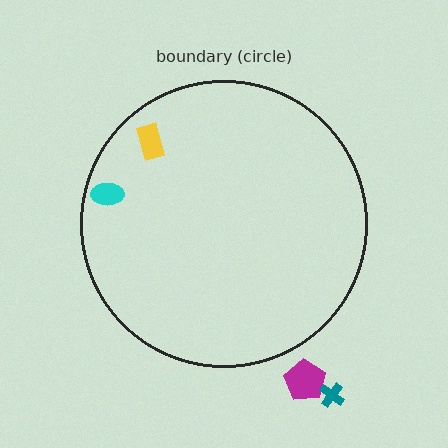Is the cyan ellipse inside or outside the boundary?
Inside.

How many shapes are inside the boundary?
2 inside, 2 outside.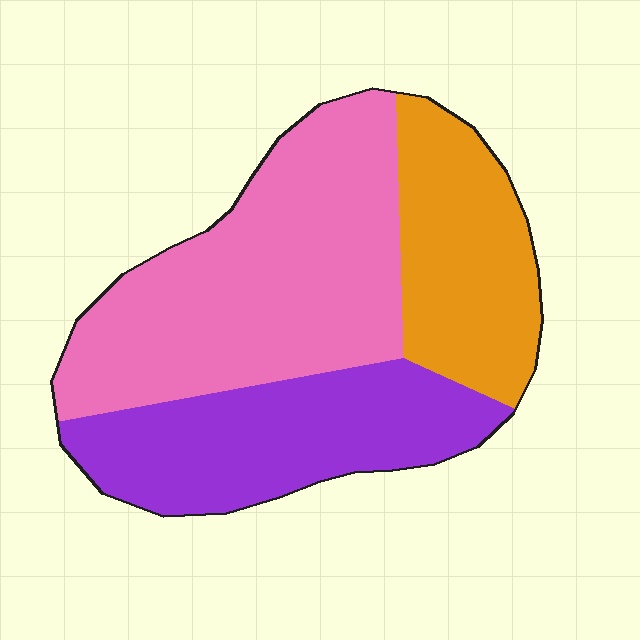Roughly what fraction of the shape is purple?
Purple takes up about one third (1/3) of the shape.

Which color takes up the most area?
Pink, at roughly 45%.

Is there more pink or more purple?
Pink.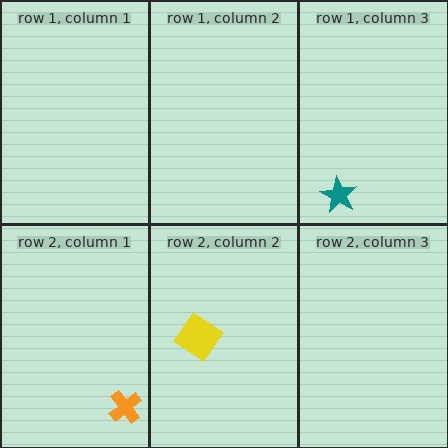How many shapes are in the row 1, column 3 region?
1.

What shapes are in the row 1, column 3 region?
The teal star.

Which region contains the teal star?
The row 1, column 3 region.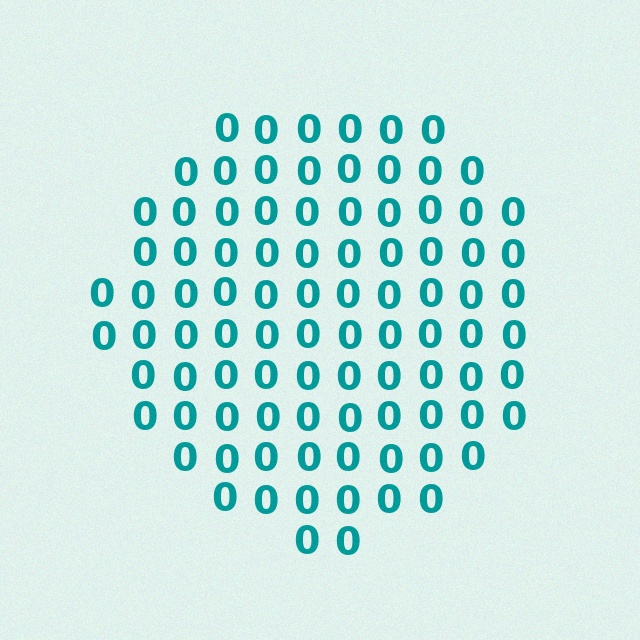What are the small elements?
The small elements are digit 0's.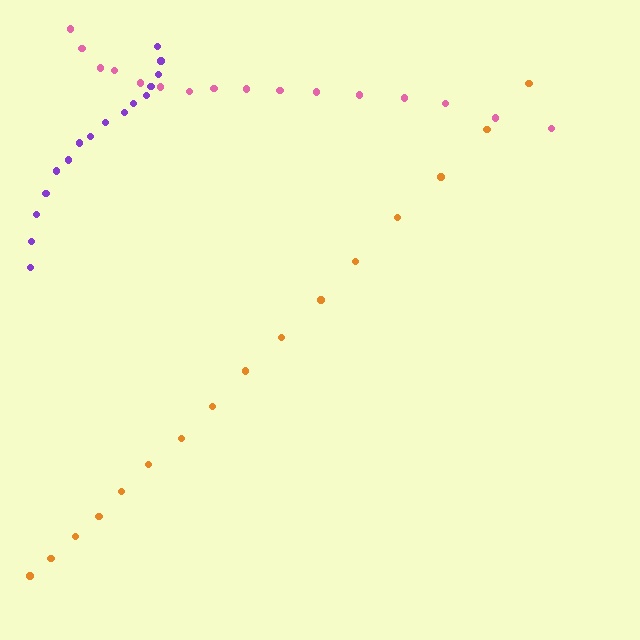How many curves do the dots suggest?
There are 3 distinct paths.